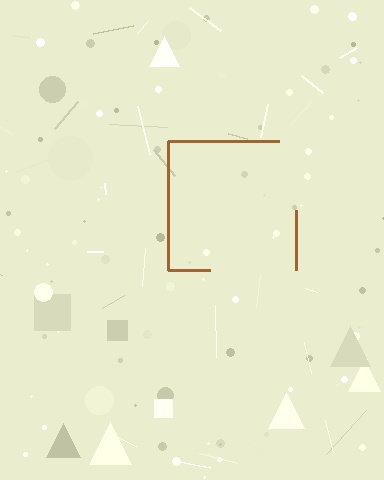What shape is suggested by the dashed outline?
The dashed outline suggests a square.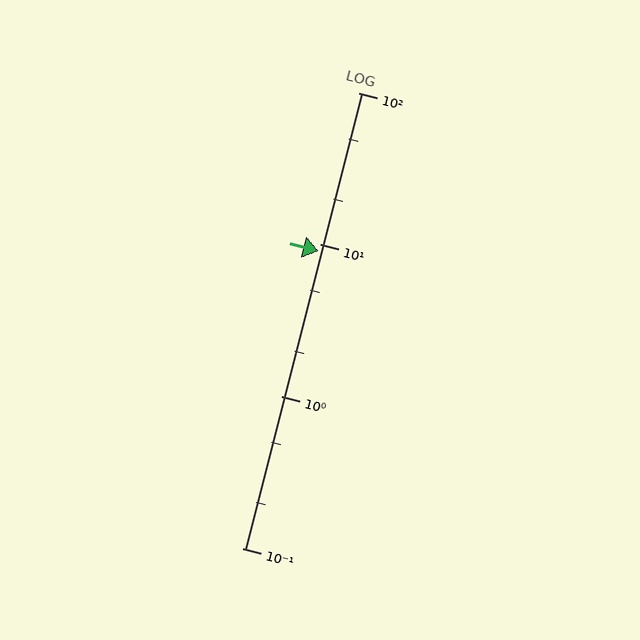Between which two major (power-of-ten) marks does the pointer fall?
The pointer is between 1 and 10.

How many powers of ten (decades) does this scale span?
The scale spans 3 decades, from 0.1 to 100.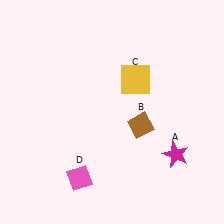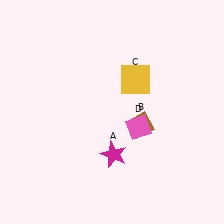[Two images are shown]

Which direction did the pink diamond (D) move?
The pink diamond (D) moved right.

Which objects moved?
The objects that moved are: the magenta star (A), the pink diamond (D).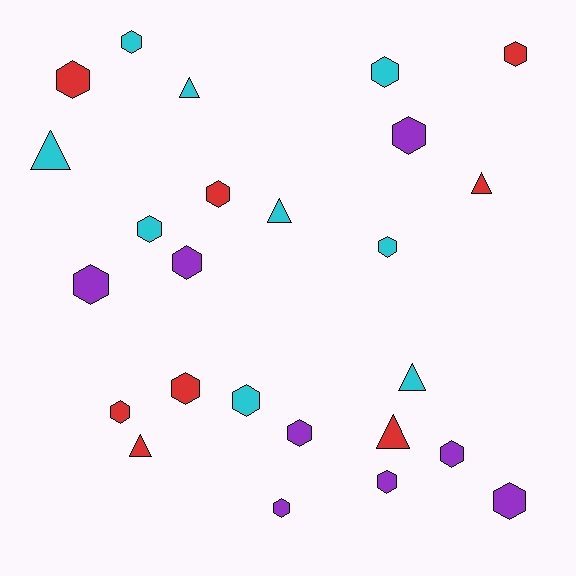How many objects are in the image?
There are 25 objects.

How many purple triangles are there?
There are no purple triangles.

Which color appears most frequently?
Cyan, with 9 objects.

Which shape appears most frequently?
Hexagon, with 18 objects.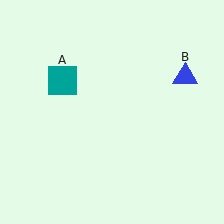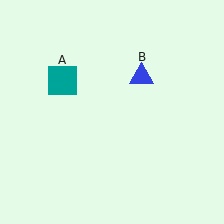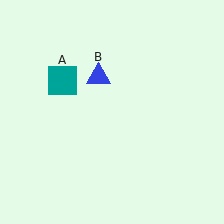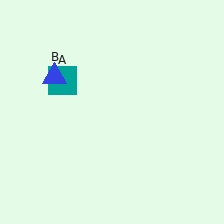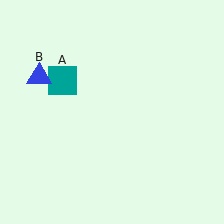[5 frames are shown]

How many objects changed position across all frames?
1 object changed position: blue triangle (object B).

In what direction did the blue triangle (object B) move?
The blue triangle (object B) moved left.